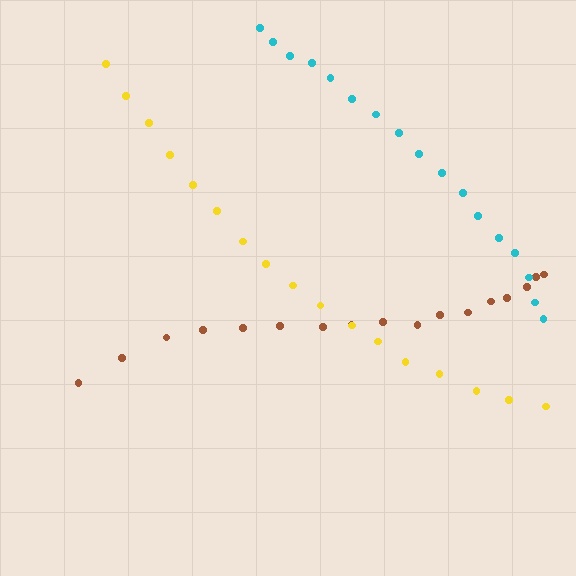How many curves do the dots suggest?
There are 3 distinct paths.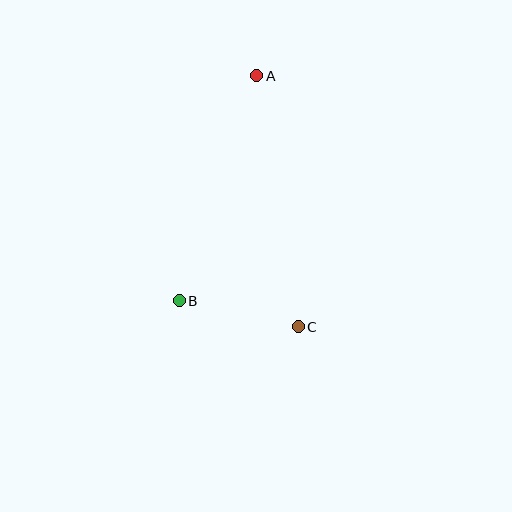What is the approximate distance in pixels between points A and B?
The distance between A and B is approximately 238 pixels.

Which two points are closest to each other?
Points B and C are closest to each other.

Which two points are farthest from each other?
Points A and C are farthest from each other.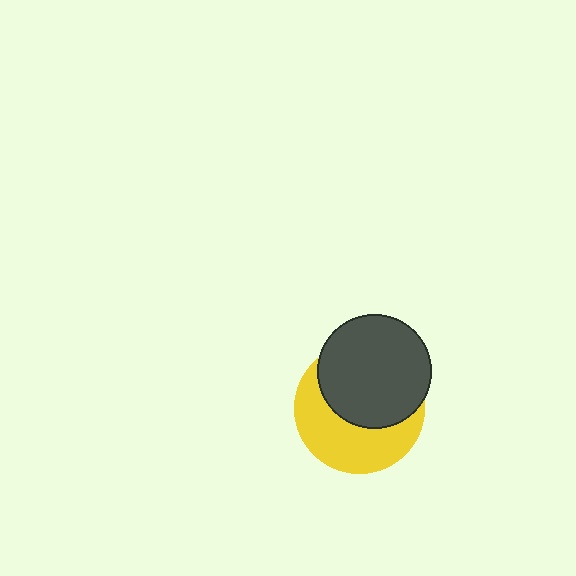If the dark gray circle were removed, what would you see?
You would see the complete yellow circle.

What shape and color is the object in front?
The object in front is a dark gray circle.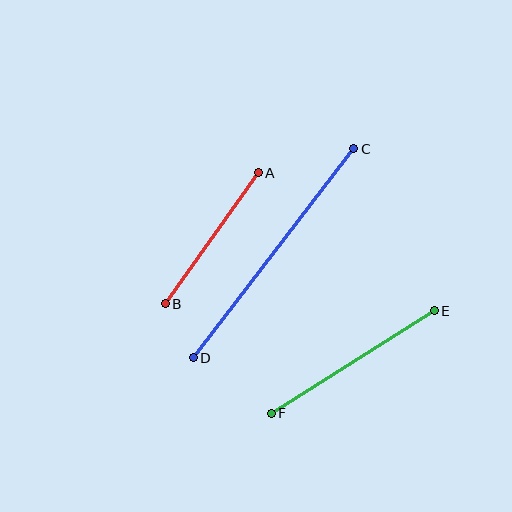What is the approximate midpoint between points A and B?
The midpoint is at approximately (212, 238) pixels.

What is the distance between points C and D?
The distance is approximately 264 pixels.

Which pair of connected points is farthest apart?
Points C and D are farthest apart.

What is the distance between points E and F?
The distance is approximately 193 pixels.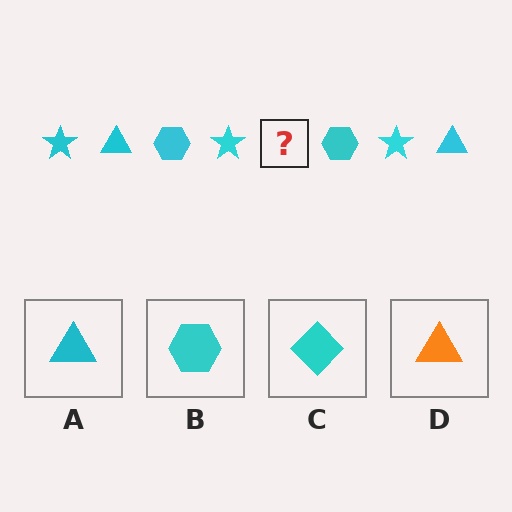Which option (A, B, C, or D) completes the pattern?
A.